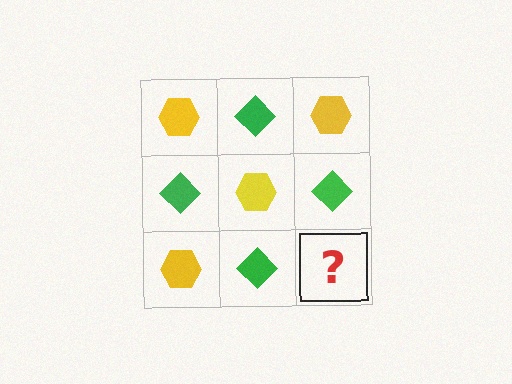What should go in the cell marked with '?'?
The missing cell should contain a yellow hexagon.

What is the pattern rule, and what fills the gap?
The rule is that it alternates yellow hexagon and green diamond in a checkerboard pattern. The gap should be filled with a yellow hexagon.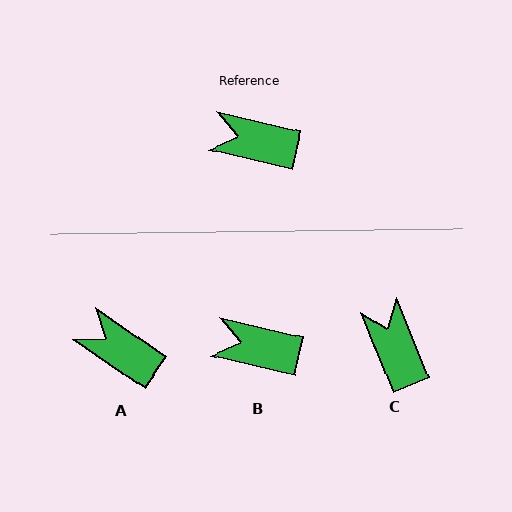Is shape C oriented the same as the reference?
No, it is off by about 55 degrees.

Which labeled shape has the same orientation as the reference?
B.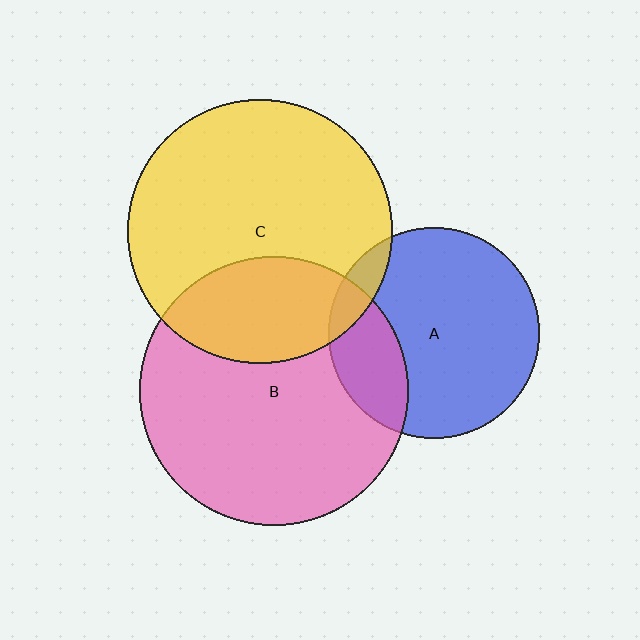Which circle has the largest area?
Circle B (pink).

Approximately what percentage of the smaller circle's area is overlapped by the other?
Approximately 10%.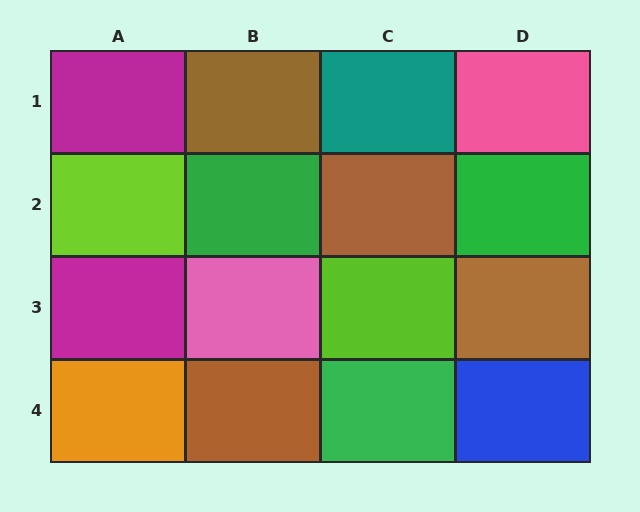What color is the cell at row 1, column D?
Pink.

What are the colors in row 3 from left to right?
Magenta, pink, lime, brown.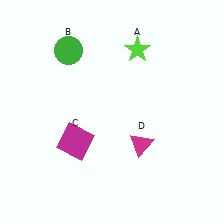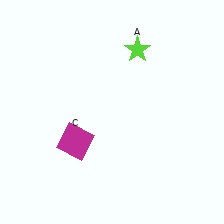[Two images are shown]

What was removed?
The magenta triangle (D), the green circle (B) were removed in Image 2.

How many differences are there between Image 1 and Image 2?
There are 2 differences between the two images.